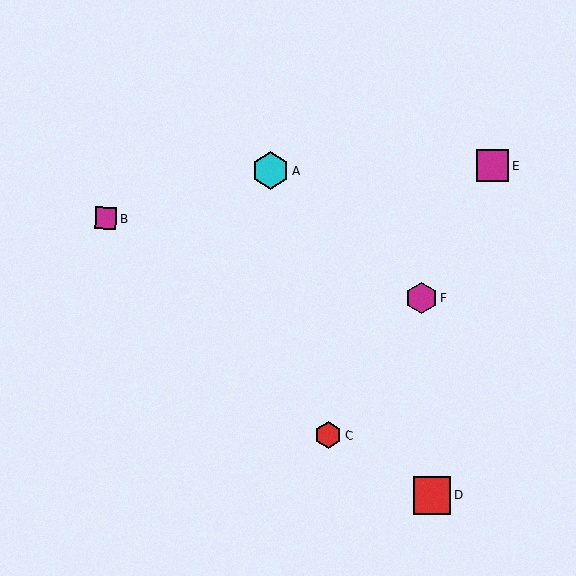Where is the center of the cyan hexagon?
The center of the cyan hexagon is at (270, 170).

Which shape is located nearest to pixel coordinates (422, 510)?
The red square (labeled D) at (432, 496) is nearest to that location.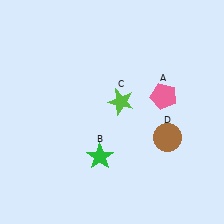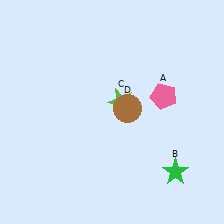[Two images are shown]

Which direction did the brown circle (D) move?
The brown circle (D) moved left.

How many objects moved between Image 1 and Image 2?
2 objects moved between the two images.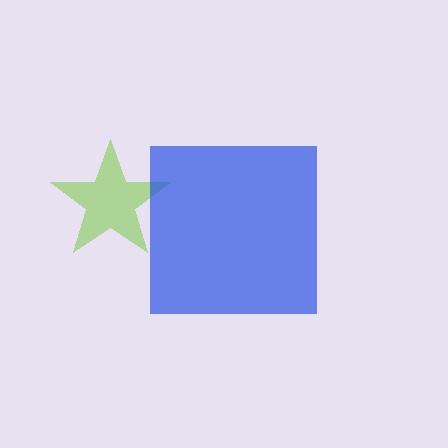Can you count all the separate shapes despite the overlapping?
Yes, there are 2 separate shapes.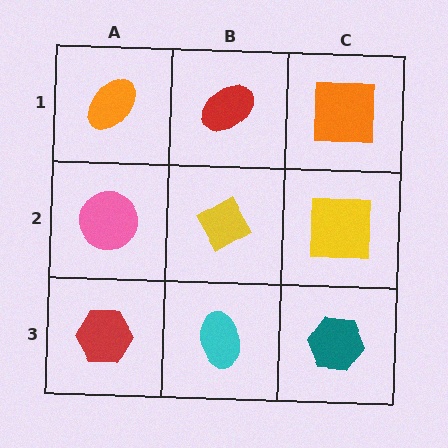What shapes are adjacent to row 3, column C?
A yellow square (row 2, column C), a cyan ellipse (row 3, column B).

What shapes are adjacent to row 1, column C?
A yellow square (row 2, column C), a red ellipse (row 1, column B).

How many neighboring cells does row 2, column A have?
3.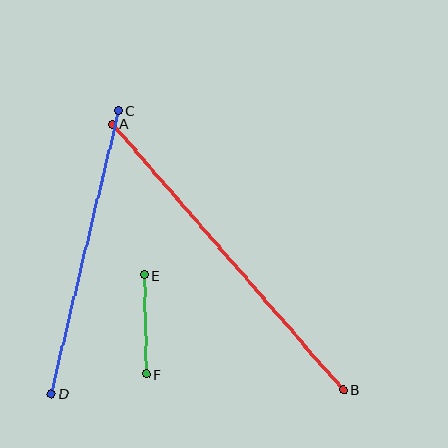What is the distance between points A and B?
The distance is approximately 352 pixels.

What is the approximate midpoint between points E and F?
The midpoint is at approximately (145, 325) pixels.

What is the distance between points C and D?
The distance is approximately 291 pixels.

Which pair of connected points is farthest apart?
Points A and B are farthest apart.